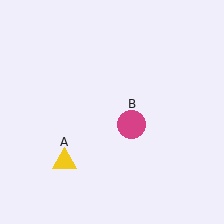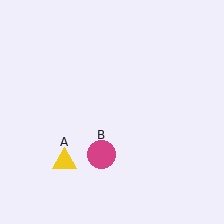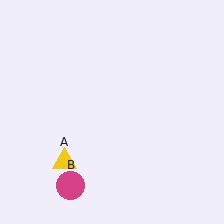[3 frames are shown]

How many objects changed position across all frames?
1 object changed position: magenta circle (object B).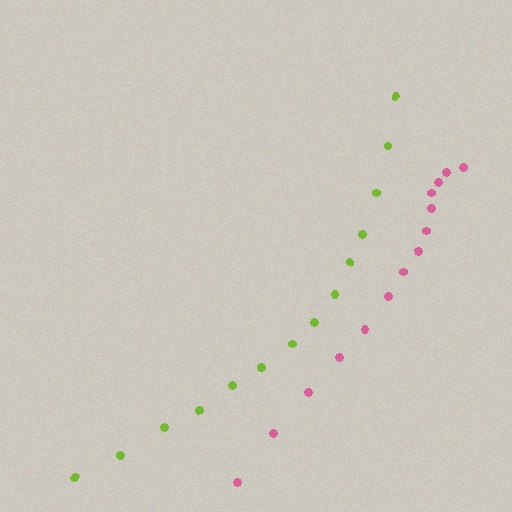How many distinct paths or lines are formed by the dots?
There are 2 distinct paths.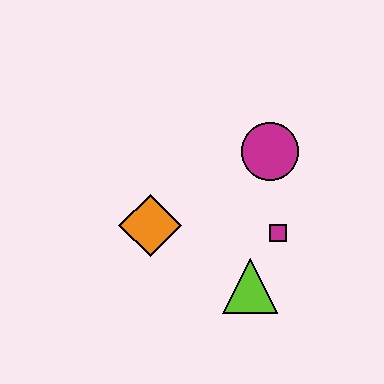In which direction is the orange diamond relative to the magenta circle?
The orange diamond is to the left of the magenta circle.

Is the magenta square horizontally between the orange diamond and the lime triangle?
No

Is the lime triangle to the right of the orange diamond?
Yes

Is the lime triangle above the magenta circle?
No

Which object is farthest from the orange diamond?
The magenta circle is farthest from the orange diamond.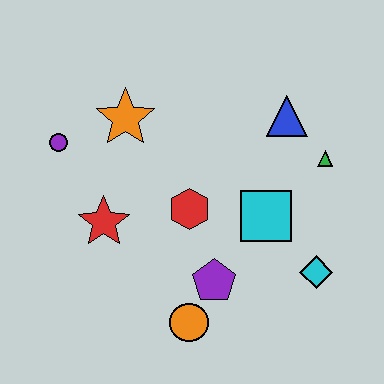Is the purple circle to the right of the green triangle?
No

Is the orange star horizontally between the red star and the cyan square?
Yes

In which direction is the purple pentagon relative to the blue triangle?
The purple pentagon is below the blue triangle.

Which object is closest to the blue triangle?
The green triangle is closest to the blue triangle.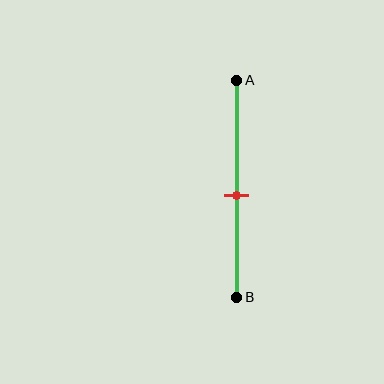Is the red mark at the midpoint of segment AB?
No, the mark is at about 55% from A, not at the 50% midpoint.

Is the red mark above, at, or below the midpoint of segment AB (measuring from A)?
The red mark is below the midpoint of segment AB.